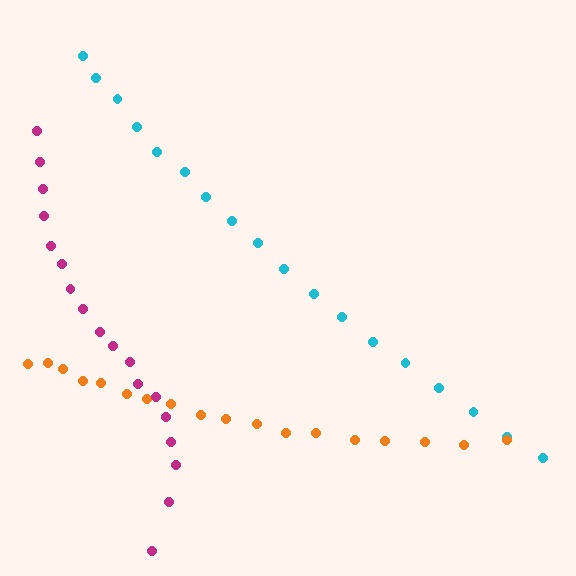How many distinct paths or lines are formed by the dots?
There are 3 distinct paths.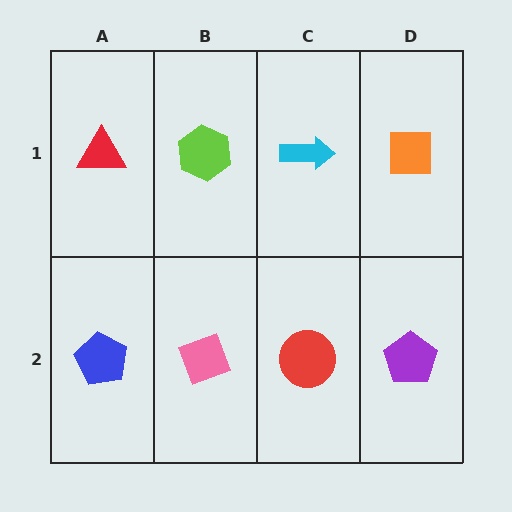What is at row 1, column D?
An orange square.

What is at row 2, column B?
A pink diamond.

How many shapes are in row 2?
4 shapes.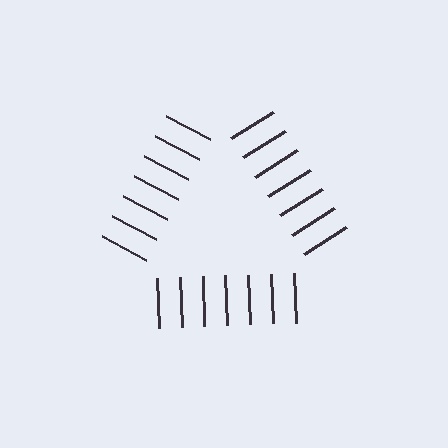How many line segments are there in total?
21 — 7 along each of the 3 edges.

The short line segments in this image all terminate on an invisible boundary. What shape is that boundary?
An illusory triangle — the line segments terminate on its edges but no continuous stroke is drawn.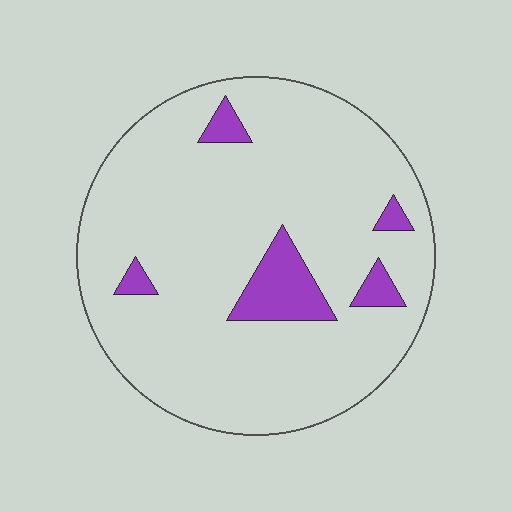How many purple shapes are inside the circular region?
5.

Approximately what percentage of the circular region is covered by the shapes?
Approximately 10%.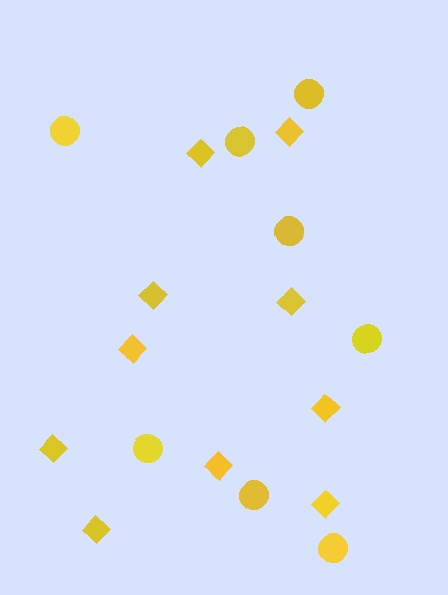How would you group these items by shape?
There are 2 groups: one group of circles (8) and one group of diamonds (10).